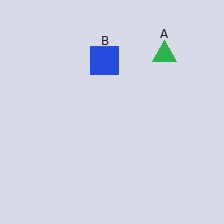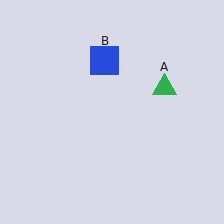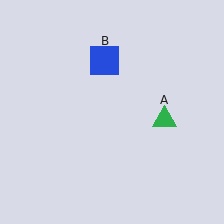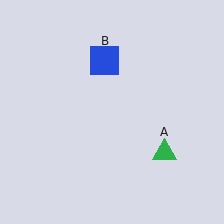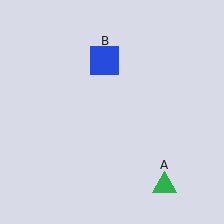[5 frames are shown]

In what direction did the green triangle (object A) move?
The green triangle (object A) moved down.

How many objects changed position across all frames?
1 object changed position: green triangle (object A).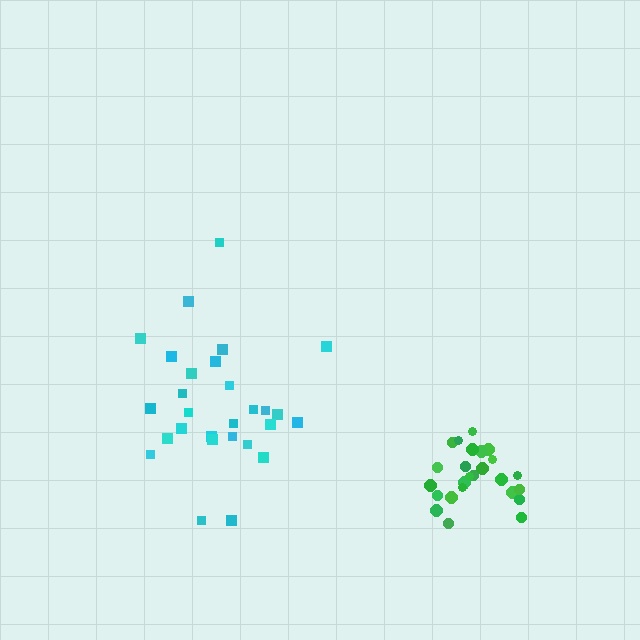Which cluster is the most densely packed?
Green.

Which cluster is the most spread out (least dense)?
Cyan.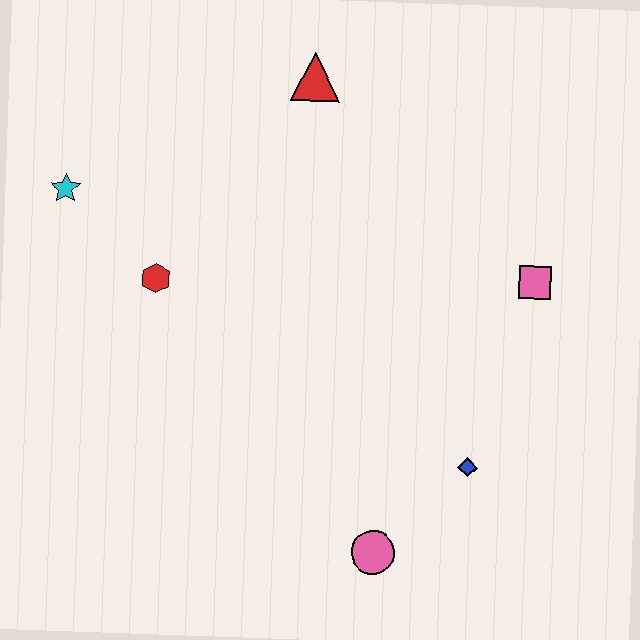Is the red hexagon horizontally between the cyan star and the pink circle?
Yes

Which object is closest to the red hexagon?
The cyan star is closest to the red hexagon.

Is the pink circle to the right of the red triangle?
Yes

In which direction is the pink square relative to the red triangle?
The pink square is to the right of the red triangle.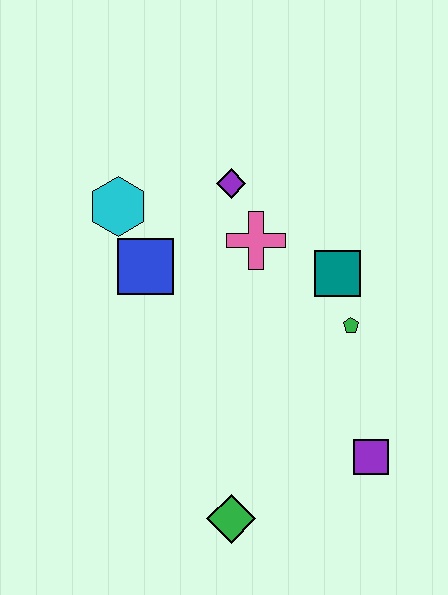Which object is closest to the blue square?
The cyan hexagon is closest to the blue square.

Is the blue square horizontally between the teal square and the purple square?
No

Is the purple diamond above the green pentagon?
Yes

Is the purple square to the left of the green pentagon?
No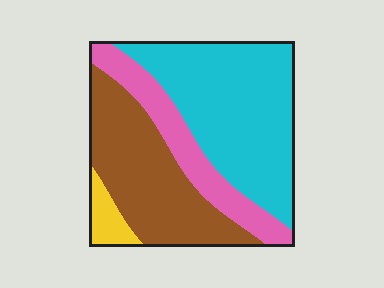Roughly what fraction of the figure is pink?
Pink takes up between a sixth and a third of the figure.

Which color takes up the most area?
Cyan, at roughly 45%.